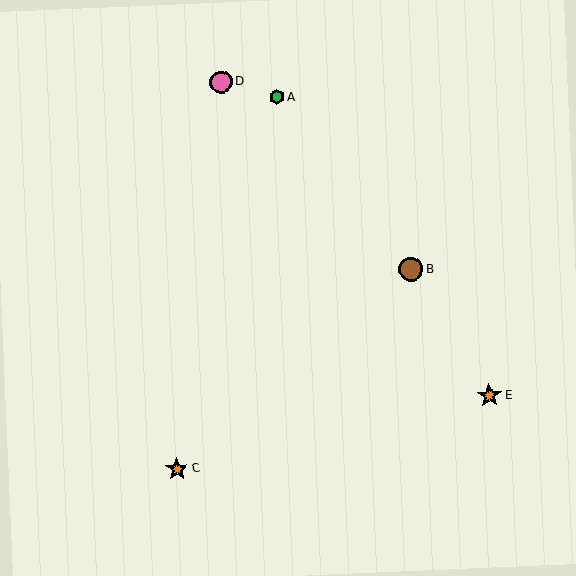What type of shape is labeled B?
Shape B is a brown circle.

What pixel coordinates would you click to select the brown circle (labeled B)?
Click at (411, 270) to select the brown circle B.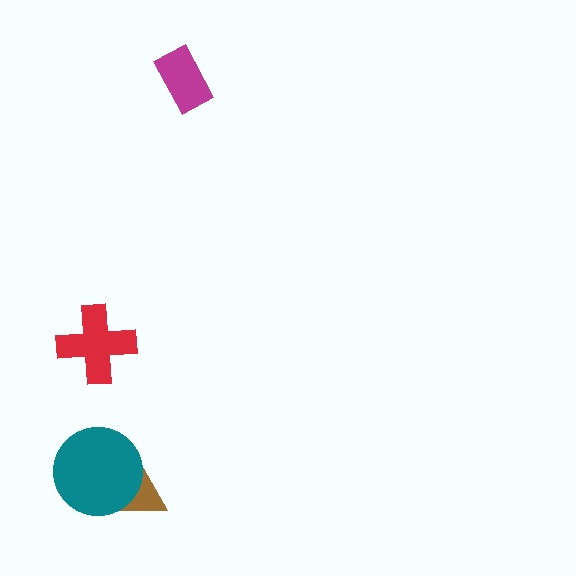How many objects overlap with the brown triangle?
1 object overlaps with the brown triangle.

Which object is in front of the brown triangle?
The teal circle is in front of the brown triangle.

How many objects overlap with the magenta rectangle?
0 objects overlap with the magenta rectangle.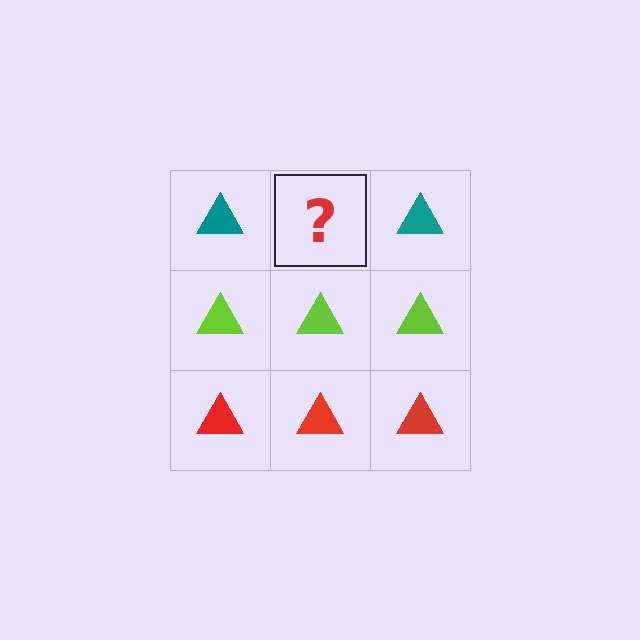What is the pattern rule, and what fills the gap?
The rule is that each row has a consistent color. The gap should be filled with a teal triangle.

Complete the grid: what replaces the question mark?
The question mark should be replaced with a teal triangle.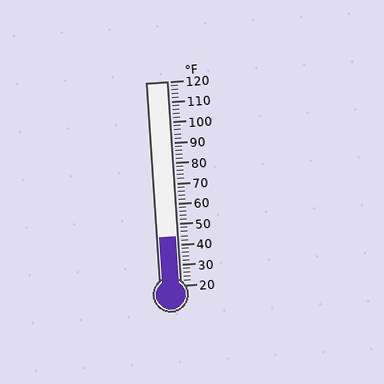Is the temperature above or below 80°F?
The temperature is below 80°F.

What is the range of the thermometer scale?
The thermometer scale ranges from 20°F to 120°F.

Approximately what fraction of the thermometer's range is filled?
The thermometer is filled to approximately 25% of its range.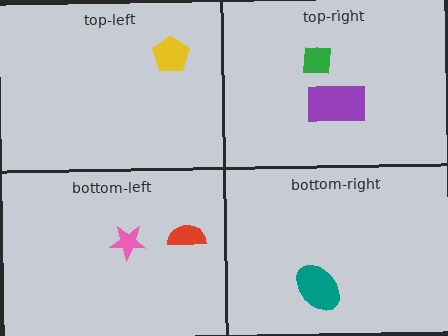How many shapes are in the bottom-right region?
1.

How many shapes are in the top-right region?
2.